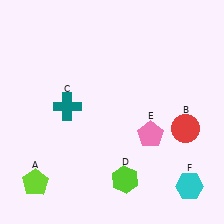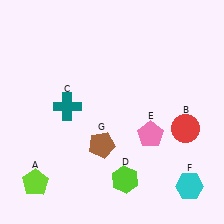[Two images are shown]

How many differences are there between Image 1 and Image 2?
There is 1 difference between the two images.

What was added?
A brown pentagon (G) was added in Image 2.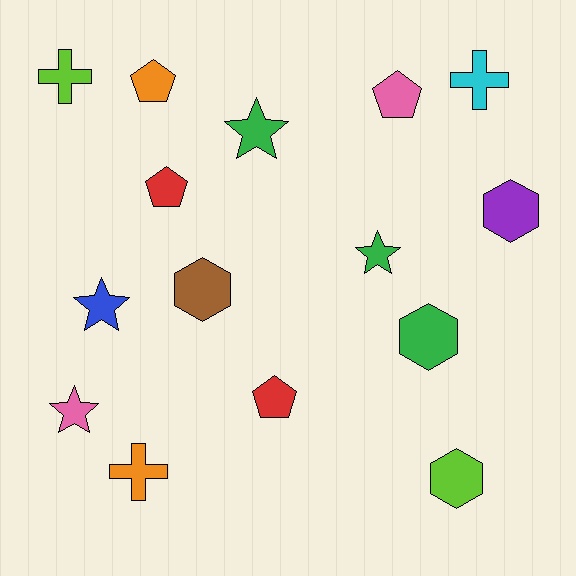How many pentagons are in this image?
There are 4 pentagons.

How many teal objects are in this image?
There are no teal objects.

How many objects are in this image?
There are 15 objects.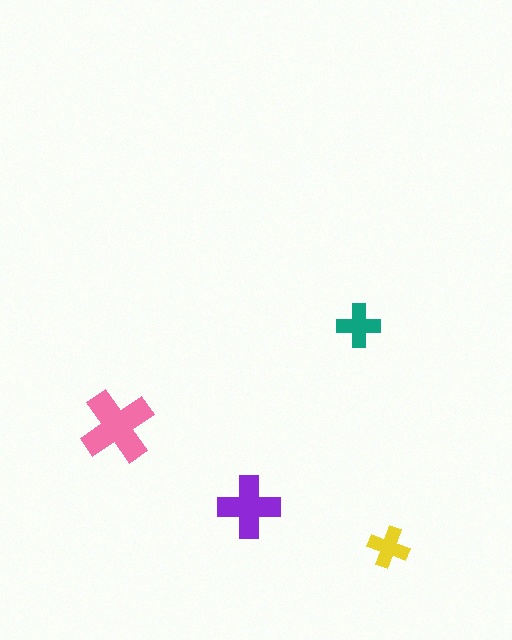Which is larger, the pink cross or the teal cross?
The pink one.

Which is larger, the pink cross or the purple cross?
The pink one.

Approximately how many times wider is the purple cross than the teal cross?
About 1.5 times wider.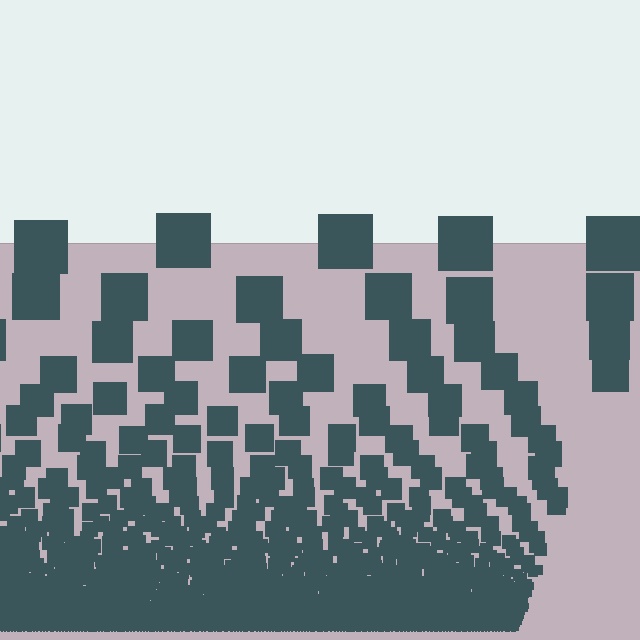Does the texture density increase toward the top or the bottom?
Density increases toward the bottom.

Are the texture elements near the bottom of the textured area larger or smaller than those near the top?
Smaller. The gradient is inverted — elements near the bottom are smaller and denser.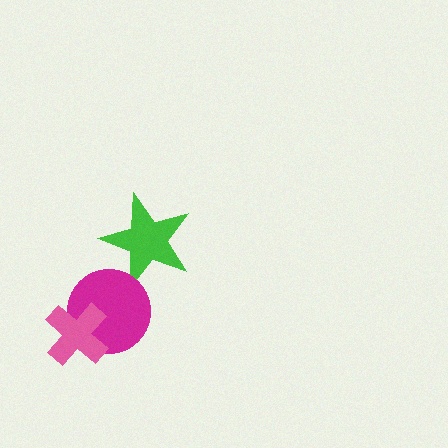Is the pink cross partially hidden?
No, no other shape covers it.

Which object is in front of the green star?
The magenta circle is in front of the green star.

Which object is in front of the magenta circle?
The pink cross is in front of the magenta circle.